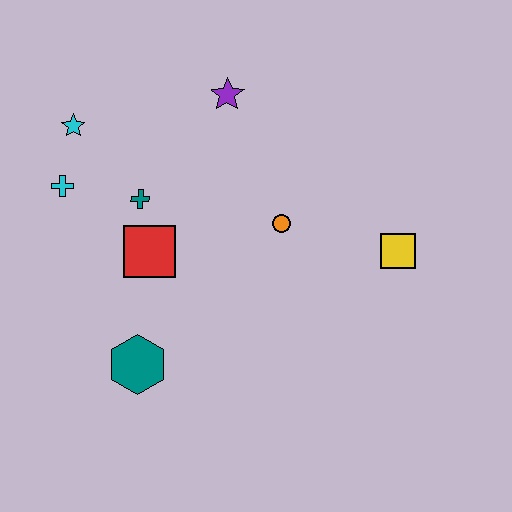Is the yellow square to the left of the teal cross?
No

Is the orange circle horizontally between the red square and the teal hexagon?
No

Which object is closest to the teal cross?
The red square is closest to the teal cross.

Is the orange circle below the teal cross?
Yes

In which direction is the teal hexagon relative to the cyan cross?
The teal hexagon is below the cyan cross.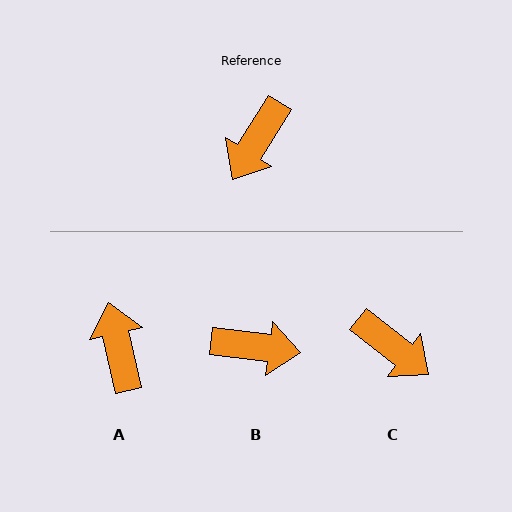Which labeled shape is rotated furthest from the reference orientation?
A, about 136 degrees away.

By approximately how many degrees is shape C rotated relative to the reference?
Approximately 84 degrees counter-clockwise.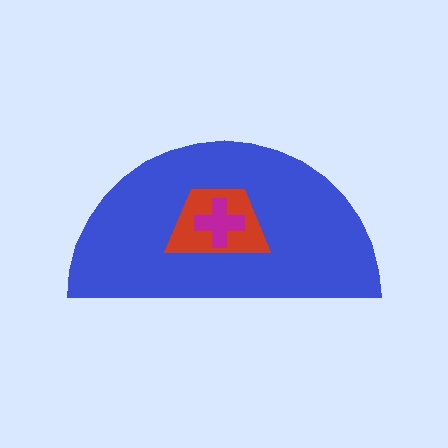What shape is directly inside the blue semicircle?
The red trapezoid.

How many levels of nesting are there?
3.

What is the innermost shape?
The magenta cross.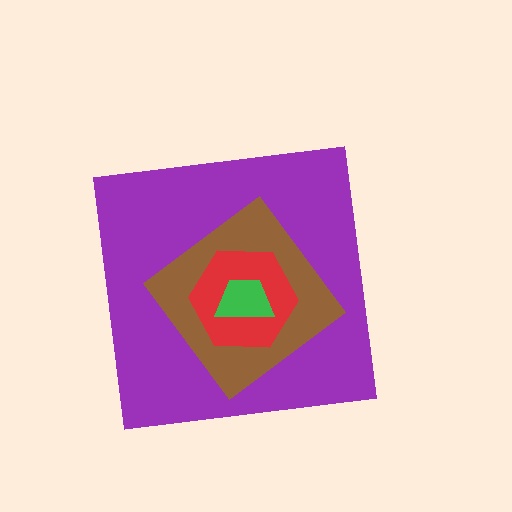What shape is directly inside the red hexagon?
The green trapezoid.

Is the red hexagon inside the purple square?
Yes.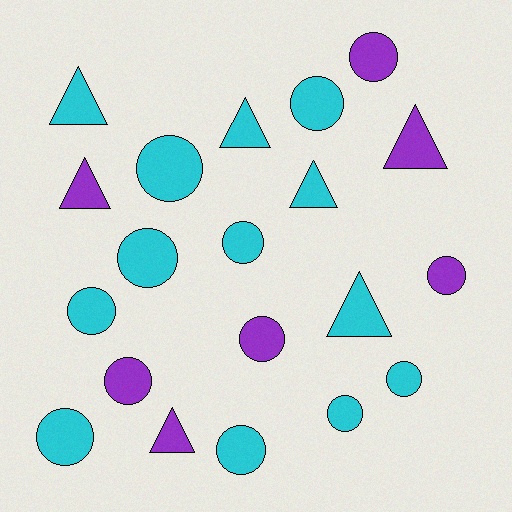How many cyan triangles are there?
There are 4 cyan triangles.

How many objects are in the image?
There are 20 objects.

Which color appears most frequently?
Cyan, with 13 objects.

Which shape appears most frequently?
Circle, with 13 objects.